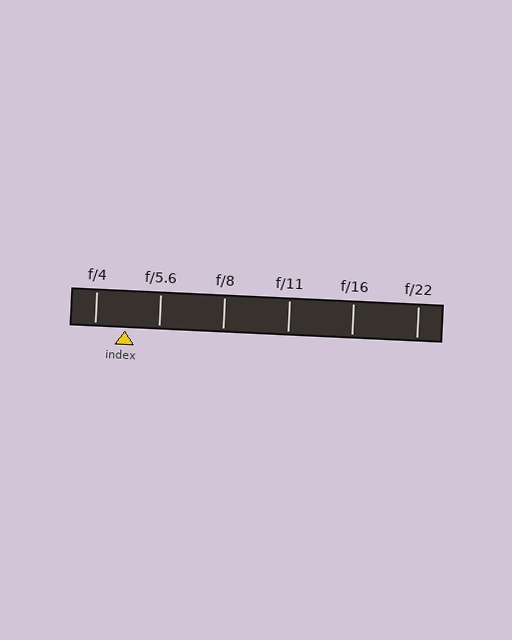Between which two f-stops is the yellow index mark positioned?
The index mark is between f/4 and f/5.6.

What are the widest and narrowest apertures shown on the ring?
The widest aperture shown is f/4 and the narrowest is f/22.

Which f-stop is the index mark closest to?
The index mark is closest to f/4.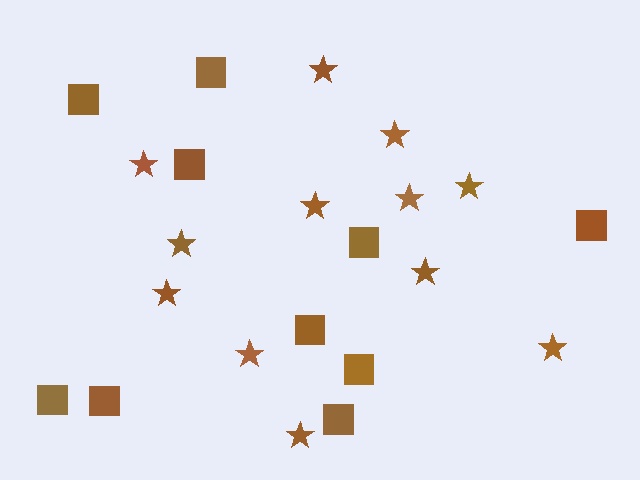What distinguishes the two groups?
There are 2 groups: one group of squares (10) and one group of stars (12).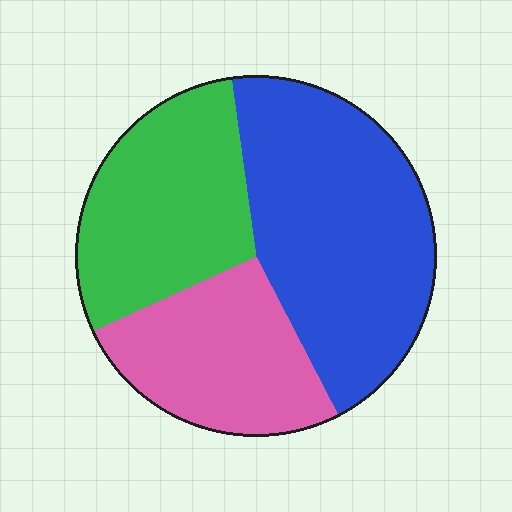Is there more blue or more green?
Blue.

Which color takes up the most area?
Blue, at roughly 45%.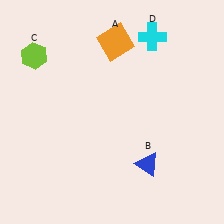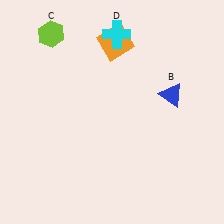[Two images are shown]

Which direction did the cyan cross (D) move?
The cyan cross (D) moved left.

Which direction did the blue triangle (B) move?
The blue triangle (B) moved up.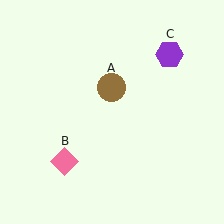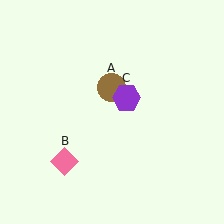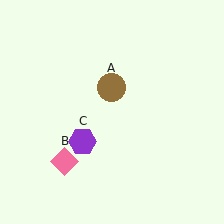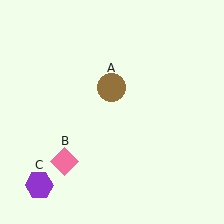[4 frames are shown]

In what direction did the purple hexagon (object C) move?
The purple hexagon (object C) moved down and to the left.